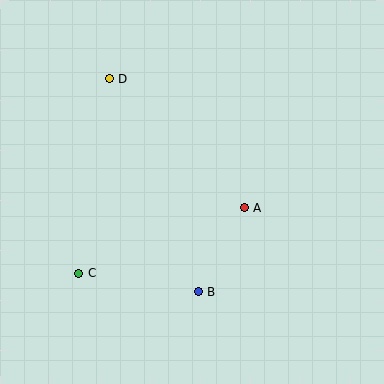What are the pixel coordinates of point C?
Point C is at (79, 273).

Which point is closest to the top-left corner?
Point D is closest to the top-left corner.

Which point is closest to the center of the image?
Point A at (244, 208) is closest to the center.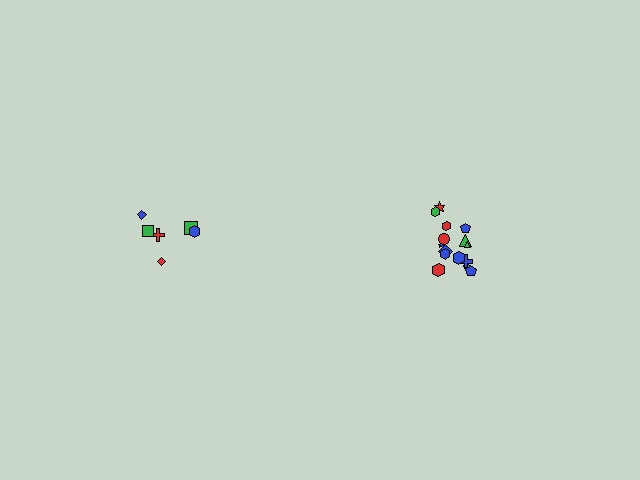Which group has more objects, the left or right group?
The right group.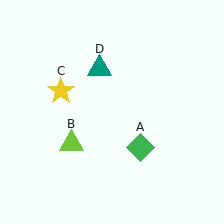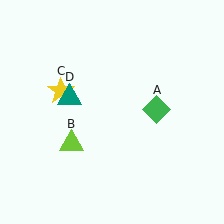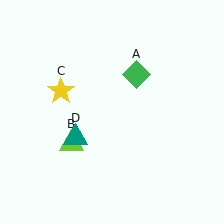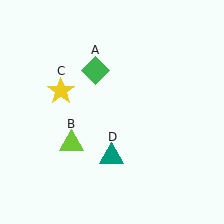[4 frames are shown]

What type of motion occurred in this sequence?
The green diamond (object A), teal triangle (object D) rotated counterclockwise around the center of the scene.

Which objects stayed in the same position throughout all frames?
Lime triangle (object B) and yellow star (object C) remained stationary.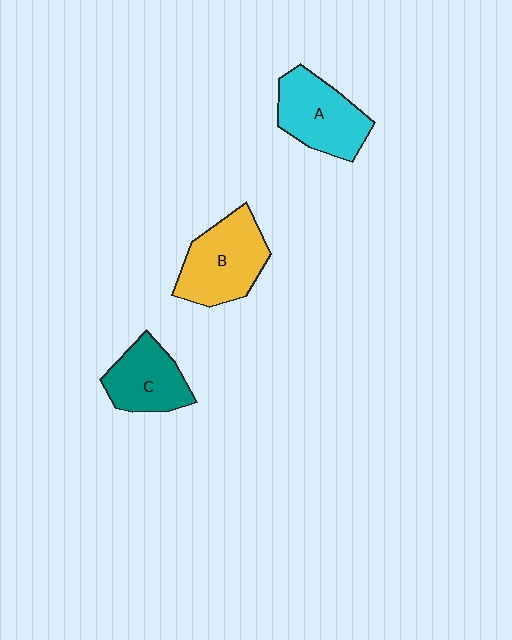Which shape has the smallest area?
Shape C (teal).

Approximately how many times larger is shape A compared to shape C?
Approximately 1.2 times.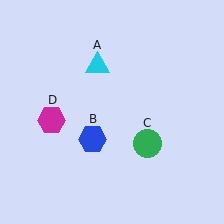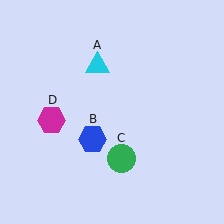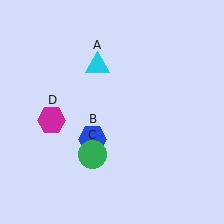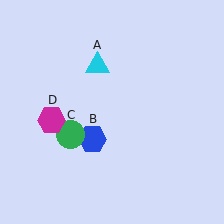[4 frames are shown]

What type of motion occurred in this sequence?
The green circle (object C) rotated clockwise around the center of the scene.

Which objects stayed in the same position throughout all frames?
Cyan triangle (object A) and blue hexagon (object B) and magenta hexagon (object D) remained stationary.